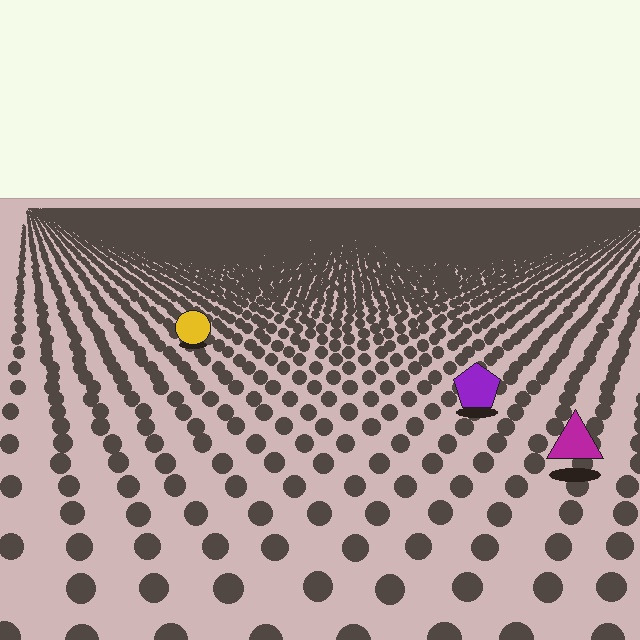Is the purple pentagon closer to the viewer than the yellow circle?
Yes. The purple pentagon is closer — you can tell from the texture gradient: the ground texture is coarser near it.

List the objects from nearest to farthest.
From nearest to farthest: the magenta triangle, the purple pentagon, the yellow circle.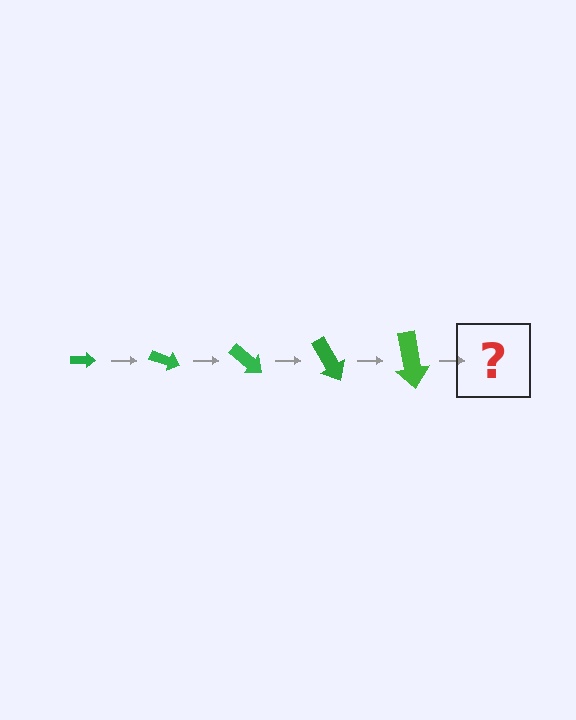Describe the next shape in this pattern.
It should be an arrow, larger than the previous one and rotated 100 degrees from the start.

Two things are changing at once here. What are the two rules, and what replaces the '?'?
The two rules are that the arrow grows larger each step and it rotates 20 degrees each step. The '?' should be an arrow, larger than the previous one and rotated 100 degrees from the start.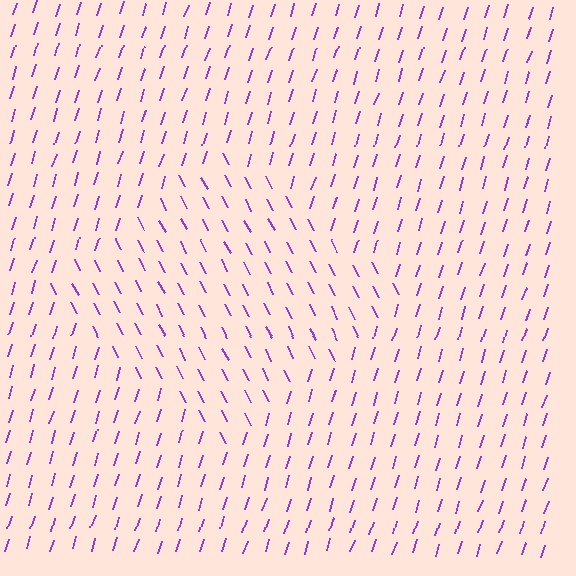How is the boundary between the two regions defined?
The boundary is defined purely by a change in line orientation (approximately 45 degrees difference). All lines are the same color and thickness.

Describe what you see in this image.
The image is filled with small purple line segments. A diamond region in the image has lines oriented differently from the surrounding lines, creating a visible texture boundary.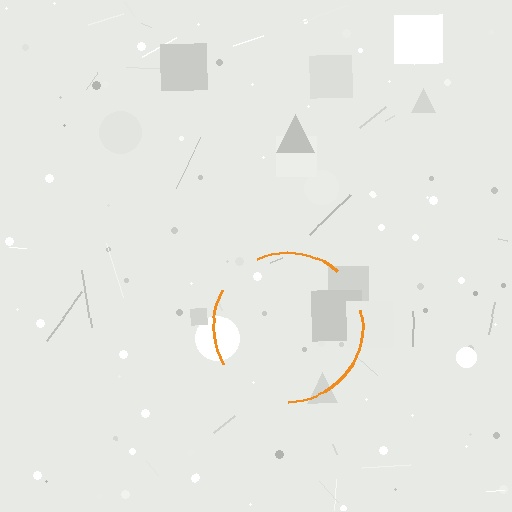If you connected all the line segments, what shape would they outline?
They would outline a circle.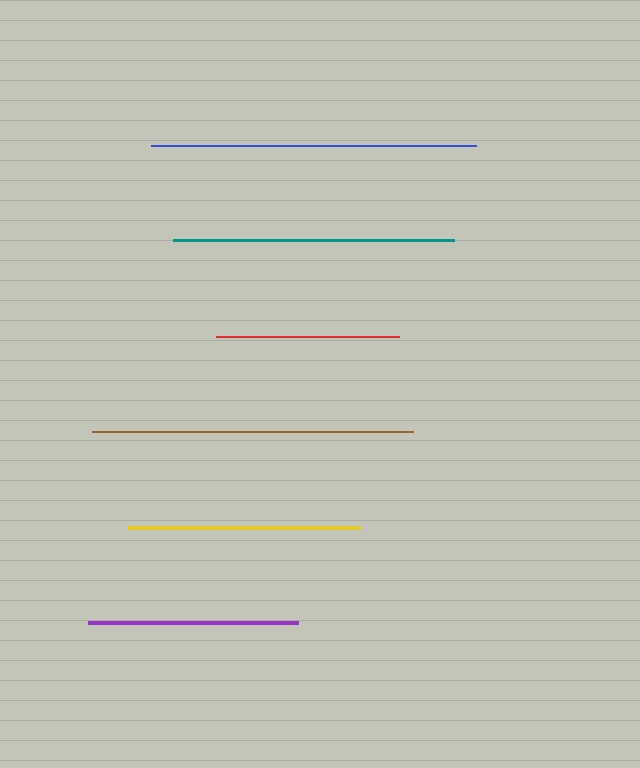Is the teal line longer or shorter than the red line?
The teal line is longer than the red line.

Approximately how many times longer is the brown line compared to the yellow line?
The brown line is approximately 1.4 times the length of the yellow line.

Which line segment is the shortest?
The red line is the shortest at approximately 184 pixels.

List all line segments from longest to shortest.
From longest to shortest: blue, brown, teal, yellow, purple, red.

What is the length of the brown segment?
The brown segment is approximately 321 pixels long.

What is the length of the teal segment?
The teal segment is approximately 281 pixels long.